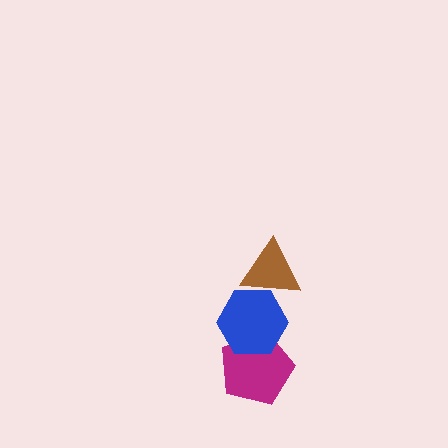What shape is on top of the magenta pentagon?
The blue hexagon is on top of the magenta pentagon.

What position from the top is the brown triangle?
The brown triangle is 1st from the top.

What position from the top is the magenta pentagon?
The magenta pentagon is 3rd from the top.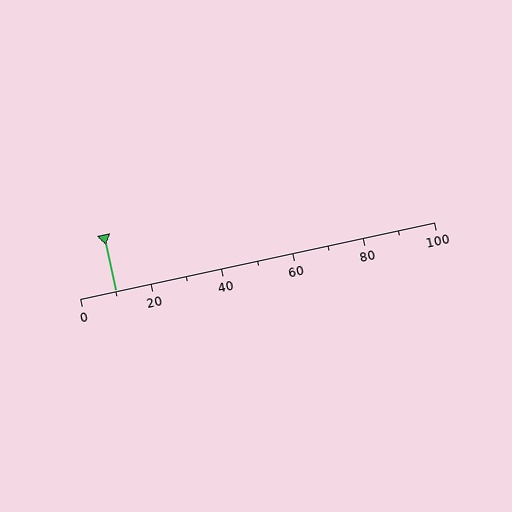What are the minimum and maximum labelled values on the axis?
The axis runs from 0 to 100.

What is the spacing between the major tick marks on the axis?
The major ticks are spaced 20 apart.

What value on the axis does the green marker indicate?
The marker indicates approximately 10.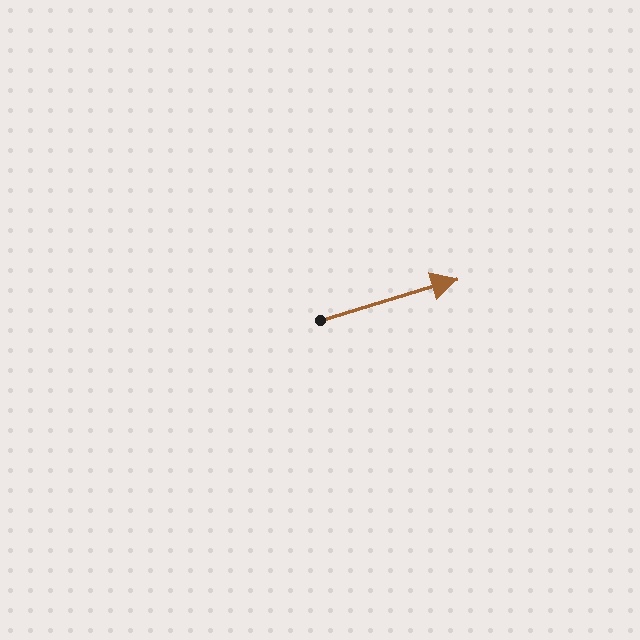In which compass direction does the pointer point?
East.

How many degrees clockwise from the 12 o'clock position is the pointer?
Approximately 73 degrees.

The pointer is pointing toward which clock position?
Roughly 2 o'clock.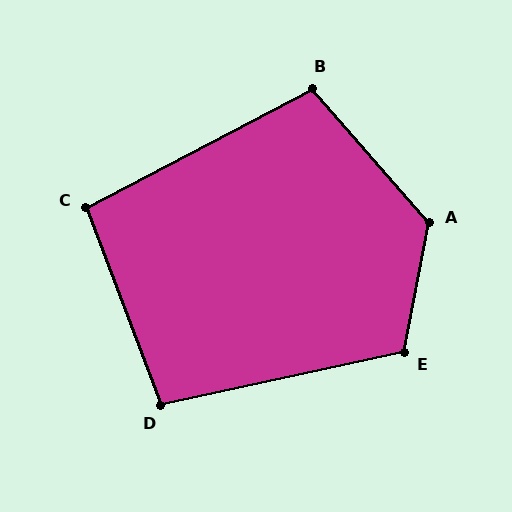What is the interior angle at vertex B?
Approximately 103 degrees (obtuse).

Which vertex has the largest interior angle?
A, at approximately 128 degrees.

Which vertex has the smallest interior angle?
C, at approximately 97 degrees.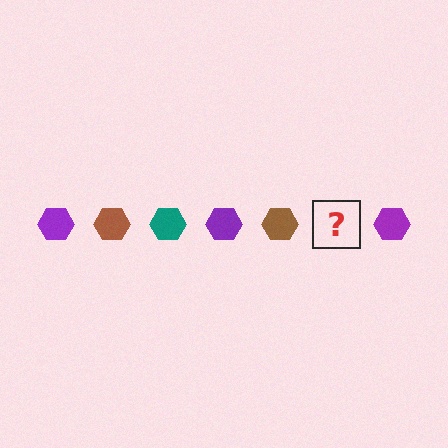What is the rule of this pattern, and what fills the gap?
The rule is that the pattern cycles through purple, brown, teal hexagons. The gap should be filled with a teal hexagon.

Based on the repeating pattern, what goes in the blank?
The blank should be a teal hexagon.